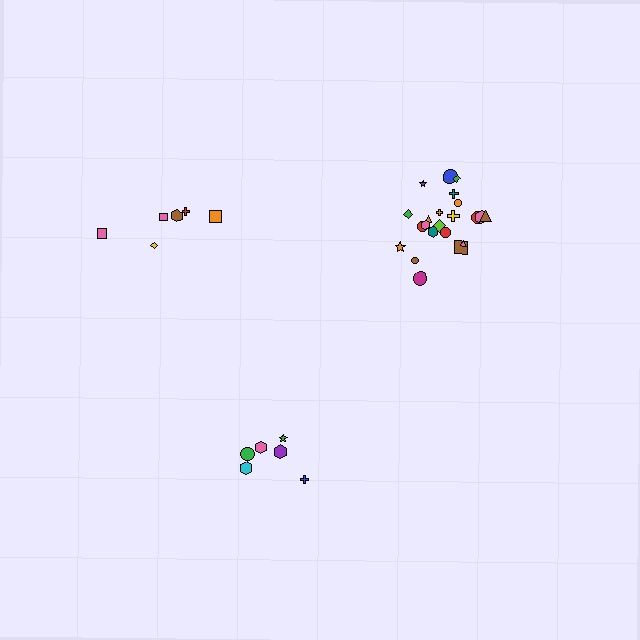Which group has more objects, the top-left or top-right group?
The top-right group.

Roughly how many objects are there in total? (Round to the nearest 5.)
Roughly 35 objects in total.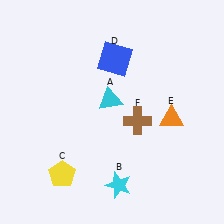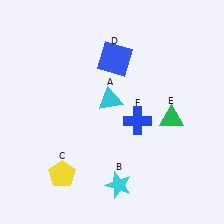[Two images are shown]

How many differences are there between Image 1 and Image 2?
There are 2 differences between the two images.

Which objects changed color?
E changed from orange to green. F changed from brown to blue.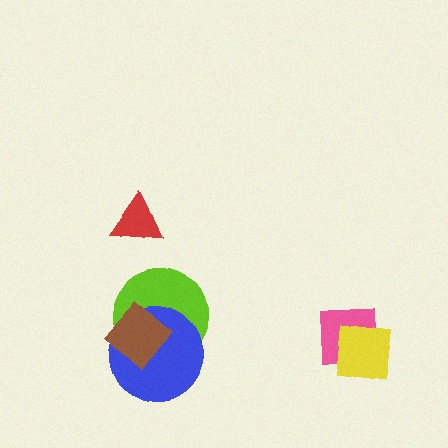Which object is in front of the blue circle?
The brown diamond is in front of the blue circle.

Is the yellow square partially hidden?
No, no other shape covers it.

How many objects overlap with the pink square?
1 object overlaps with the pink square.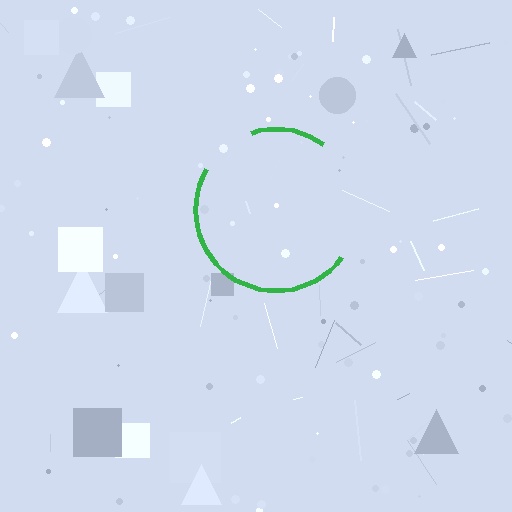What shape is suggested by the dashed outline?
The dashed outline suggests a circle.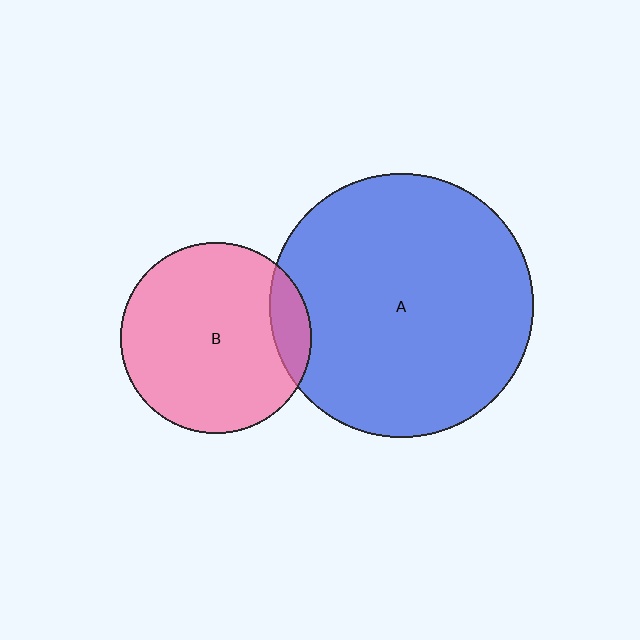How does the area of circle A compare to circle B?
Approximately 1.9 times.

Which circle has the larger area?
Circle A (blue).